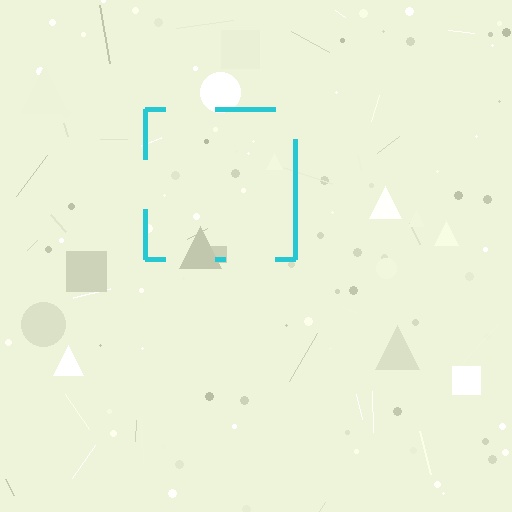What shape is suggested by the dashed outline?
The dashed outline suggests a square.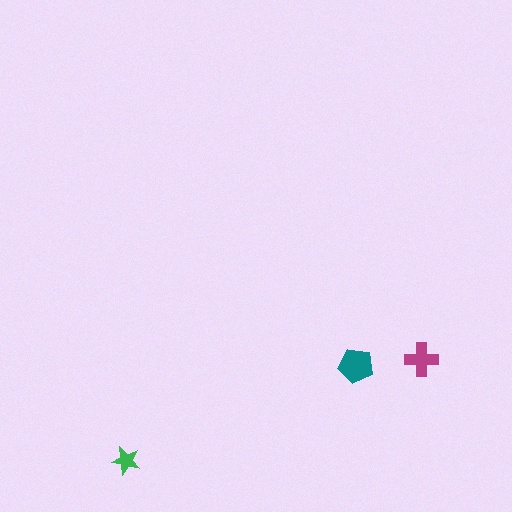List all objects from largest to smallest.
The teal pentagon, the magenta cross, the green star.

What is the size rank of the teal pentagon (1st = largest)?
1st.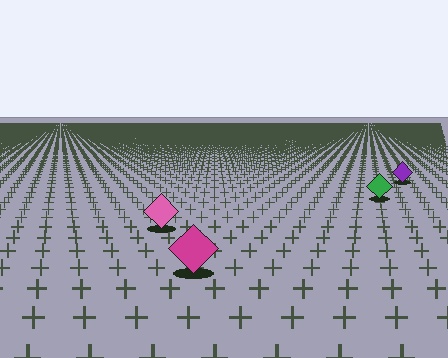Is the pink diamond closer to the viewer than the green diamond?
Yes. The pink diamond is closer — you can tell from the texture gradient: the ground texture is coarser near it.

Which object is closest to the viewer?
The magenta diamond is closest. The texture marks near it are larger and more spread out.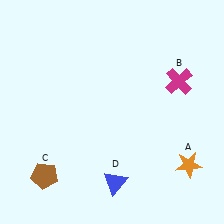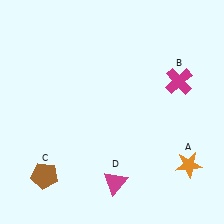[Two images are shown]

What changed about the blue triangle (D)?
In Image 1, D is blue. In Image 2, it changed to magenta.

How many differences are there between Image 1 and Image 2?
There is 1 difference between the two images.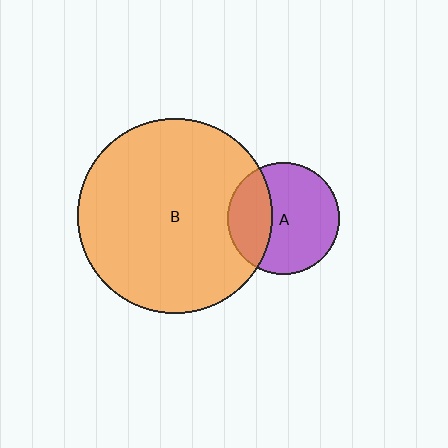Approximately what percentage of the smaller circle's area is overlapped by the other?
Approximately 30%.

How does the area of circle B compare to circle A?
Approximately 3.0 times.